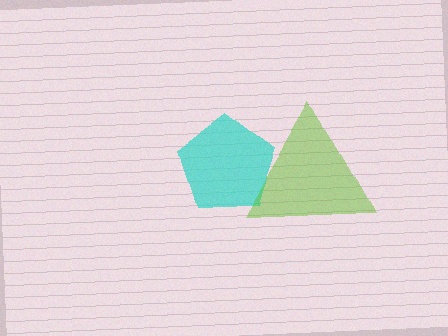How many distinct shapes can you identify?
There are 2 distinct shapes: a cyan pentagon, a lime triangle.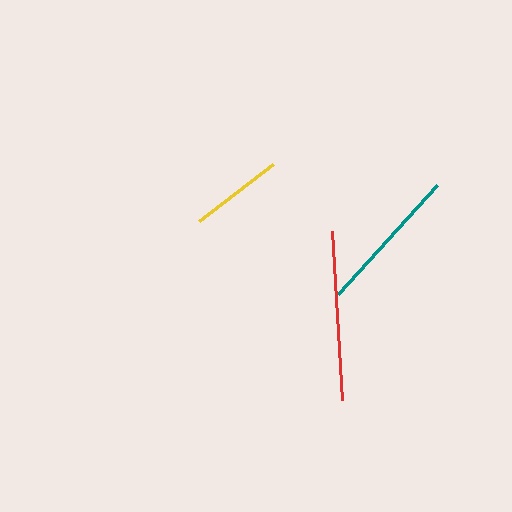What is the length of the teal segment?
The teal segment is approximately 148 pixels long.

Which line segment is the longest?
The red line is the longest at approximately 170 pixels.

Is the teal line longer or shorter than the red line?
The red line is longer than the teal line.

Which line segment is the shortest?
The yellow line is the shortest at approximately 93 pixels.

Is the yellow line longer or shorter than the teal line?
The teal line is longer than the yellow line.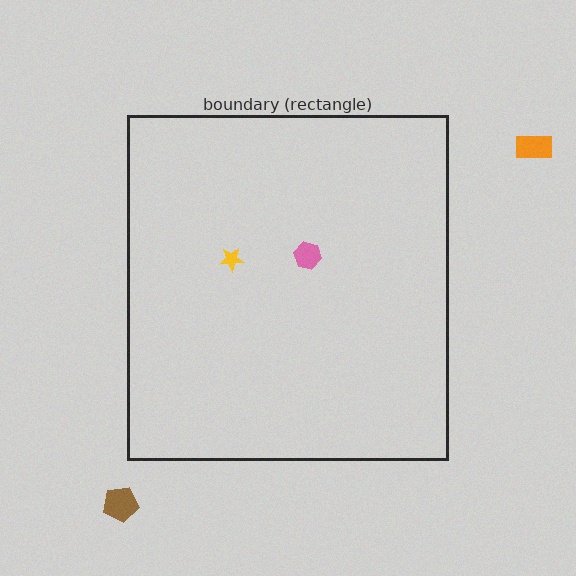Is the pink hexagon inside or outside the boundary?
Inside.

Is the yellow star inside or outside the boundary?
Inside.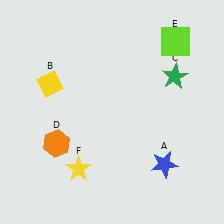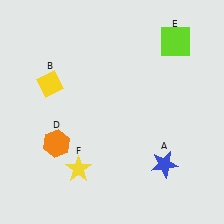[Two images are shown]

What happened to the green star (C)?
The green star (C) was removed in Image 2. It was in the top-right area of Image 1.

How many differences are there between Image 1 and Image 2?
There is 1 difference between the two images.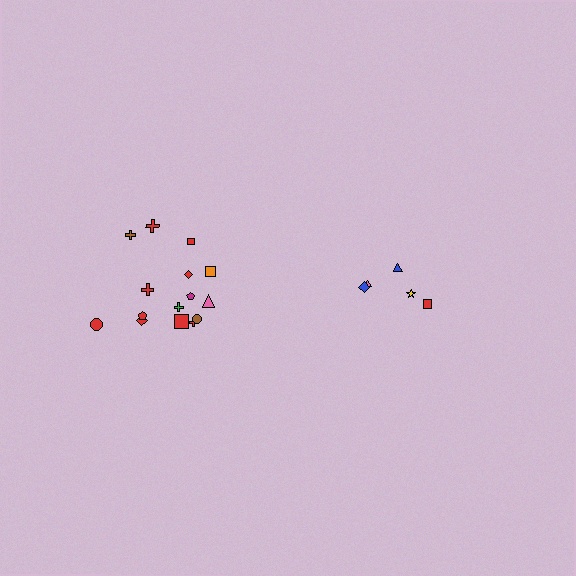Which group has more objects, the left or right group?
The left group.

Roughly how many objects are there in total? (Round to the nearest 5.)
Roughly 20 objects in total.